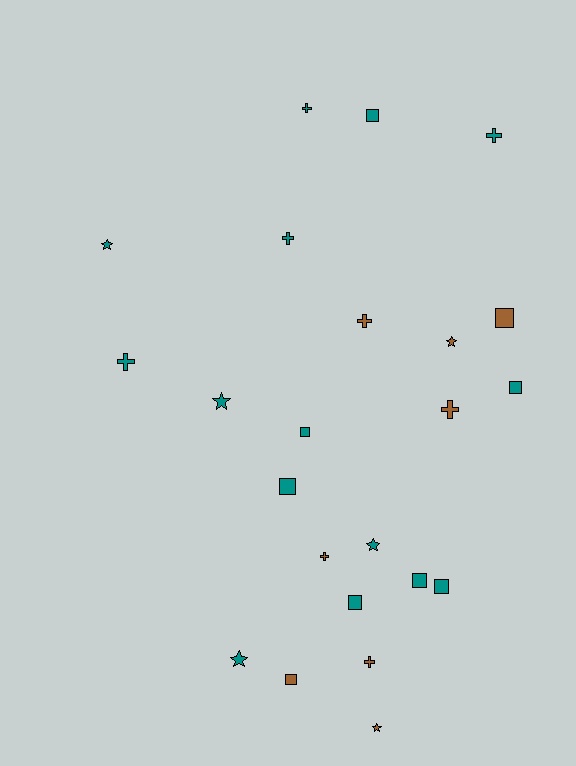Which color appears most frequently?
Teal, with 15 objects.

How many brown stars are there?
There are 2 brown stars.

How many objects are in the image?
There are 23 objects.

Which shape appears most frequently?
Square, with 9 objects.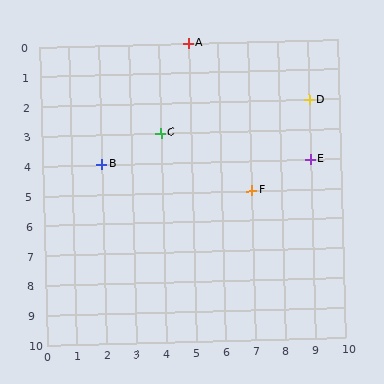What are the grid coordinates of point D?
Point D is at grid coordinates (9, 2).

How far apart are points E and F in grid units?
Points E and F are 2 columns and 1 row apart (about 2.2 grid units diagonally).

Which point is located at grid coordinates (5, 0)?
Point A is at (5, 0).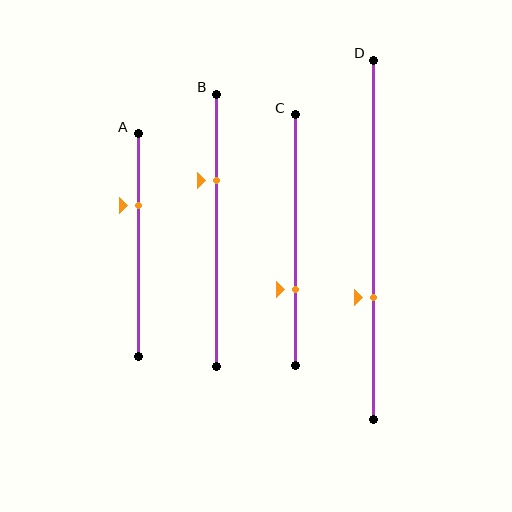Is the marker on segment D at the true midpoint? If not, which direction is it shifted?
No, the marker on segment D is shifted downward by about 16% of the segment length.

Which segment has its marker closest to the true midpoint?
Segment D has its marker closest to the true midpoint.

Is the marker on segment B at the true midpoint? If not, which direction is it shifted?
No, the marker on segment B is shifted upward by about 18% of the segment length.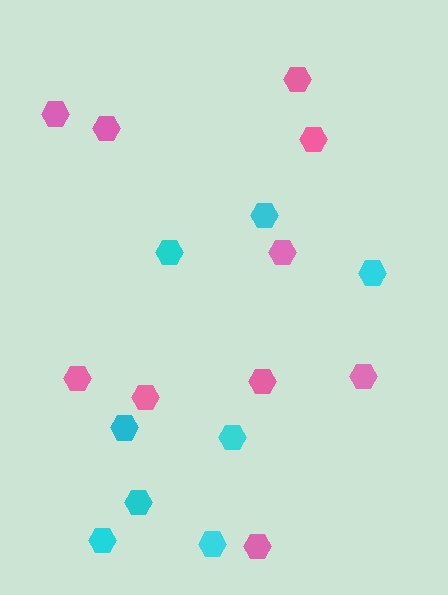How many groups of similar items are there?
There are 2 groups: one group of pink hexagons (10) and one group of cyan hexagons (8).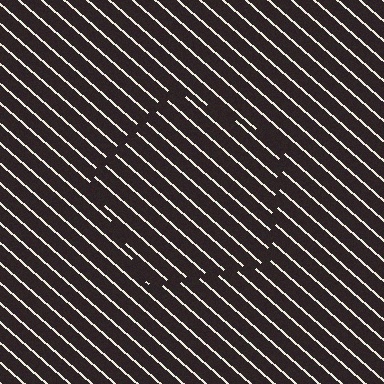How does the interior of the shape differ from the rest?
The interior of the shape contains the same grating, shifted by half a period — the contour is defined by the phase discontinuity where line-ends from the inner and outer gratings abut.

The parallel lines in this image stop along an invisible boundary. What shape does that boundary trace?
An illusory pentagon. The interior of the shape contains the same grating, shifted by half a period — the contour is defined by the phase discontinuity where line-ends from the inner and outer gratings abut.